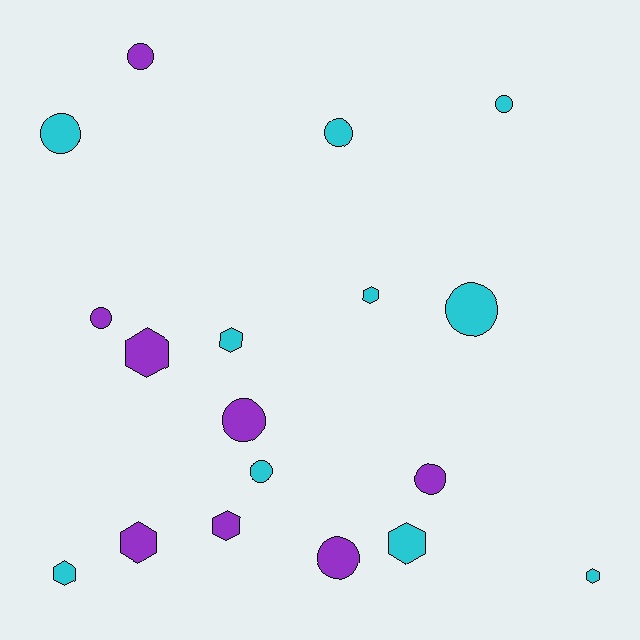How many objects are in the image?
There are 18 objects.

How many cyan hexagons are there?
There are 5 cyan hexagons.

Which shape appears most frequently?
Circle, with 10 objects.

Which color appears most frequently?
Cyan, with 10 objects.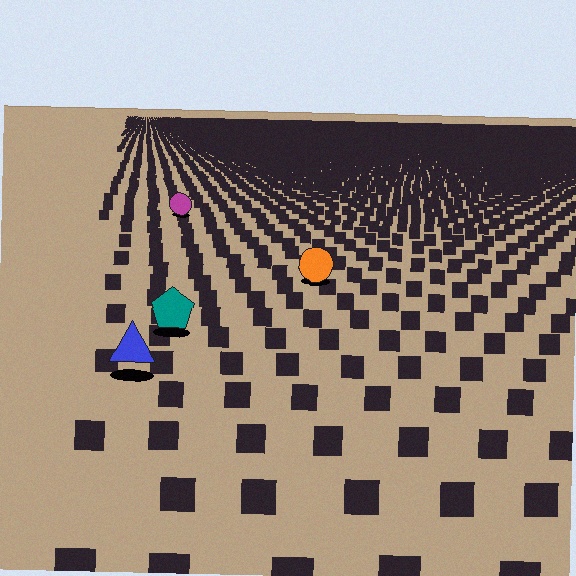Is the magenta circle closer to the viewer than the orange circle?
No. The orange circle is closer — you can tell from the texture gradient: the ground texture is coarser near it.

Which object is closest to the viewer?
The blue triangle is closest. The texture marks near it are larger and more spread out.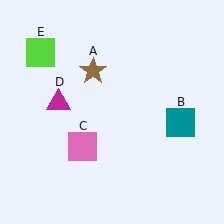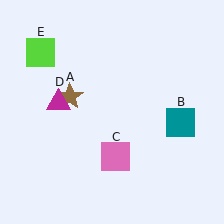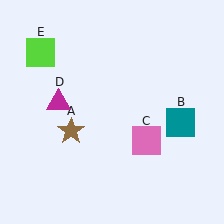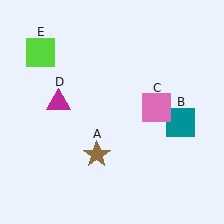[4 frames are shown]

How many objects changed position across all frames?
2 objects changed position: brown star (object A), pink square (object C).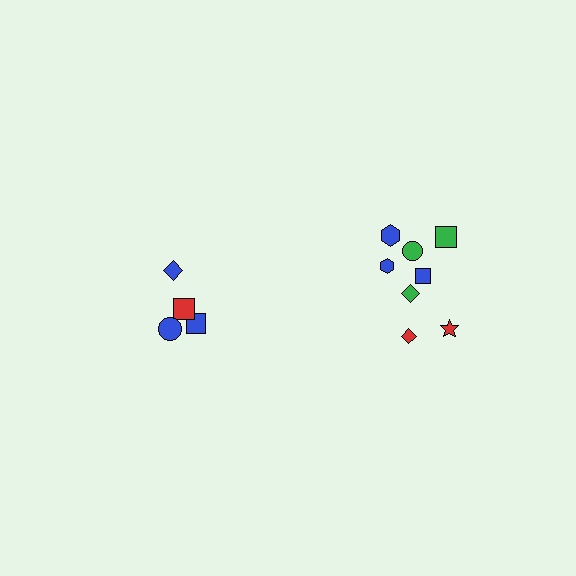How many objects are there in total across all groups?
There are 12 objects.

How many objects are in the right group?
There are 8 objects.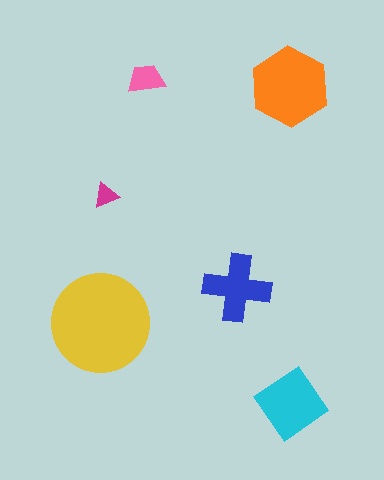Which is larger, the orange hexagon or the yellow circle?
The yellow circle.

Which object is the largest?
The yellow circle.